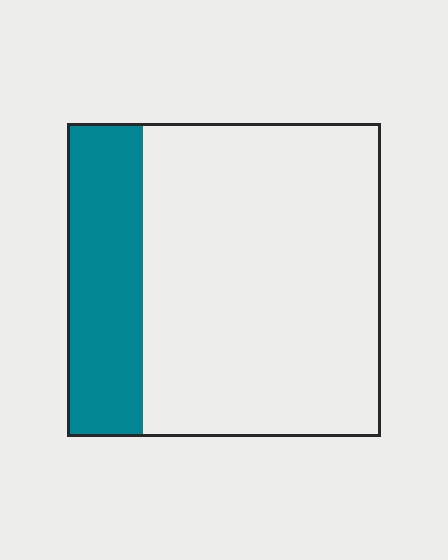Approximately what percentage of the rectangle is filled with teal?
Approximately 25%.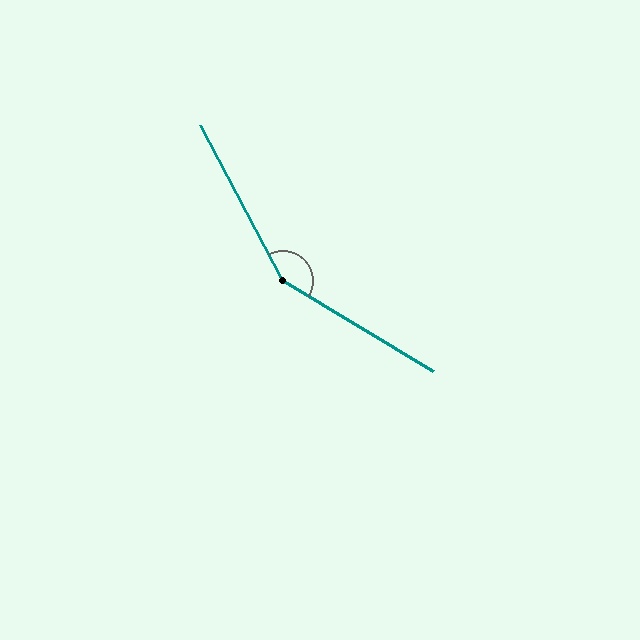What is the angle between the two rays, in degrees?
Approximately 149 degrees.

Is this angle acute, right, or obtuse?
It is obtuse.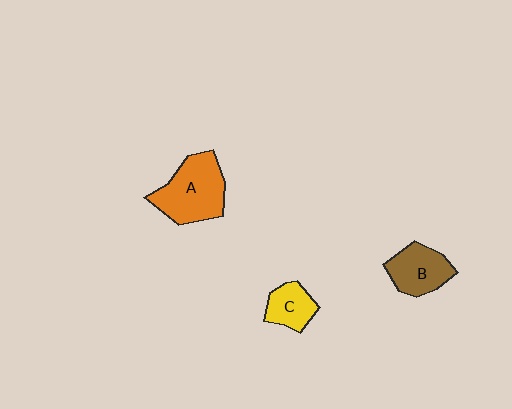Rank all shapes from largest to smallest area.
From largest to smallest: A (orange), B (brown), C (yellow).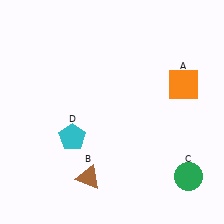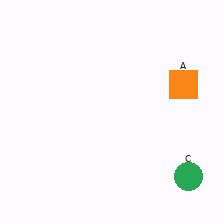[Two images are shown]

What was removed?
The cyan pentagon (D), the brown triangle (B) were removed in Image 2.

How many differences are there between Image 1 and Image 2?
There are 2 differences between the two images.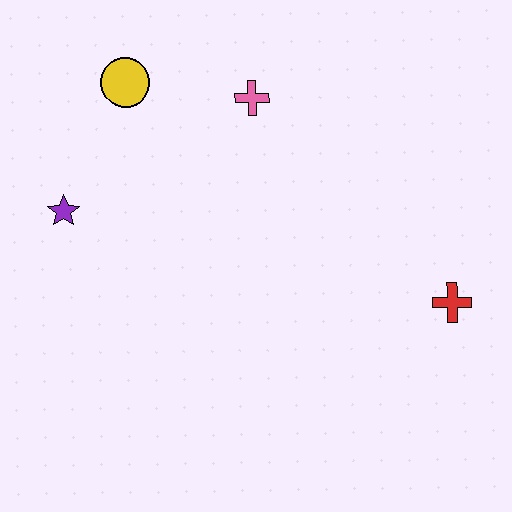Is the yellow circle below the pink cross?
No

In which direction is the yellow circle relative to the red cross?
The yellow circle is to the left of the red cross.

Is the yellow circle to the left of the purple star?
No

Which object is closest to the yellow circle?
The pink cross is closest to the yellow circle.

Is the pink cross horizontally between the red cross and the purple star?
Yes